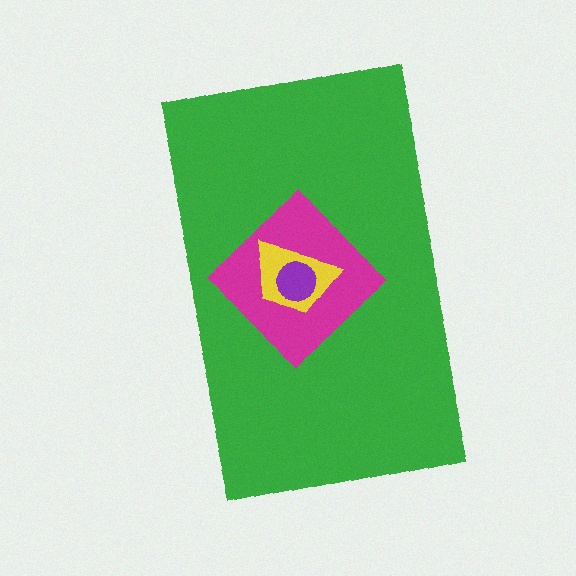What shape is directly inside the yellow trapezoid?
The purple circle.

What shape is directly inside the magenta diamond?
The yellow trapezoid.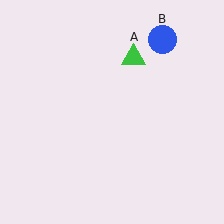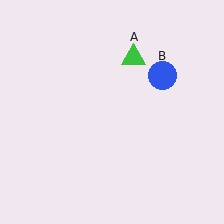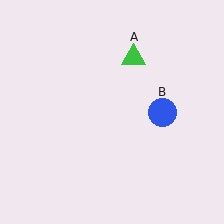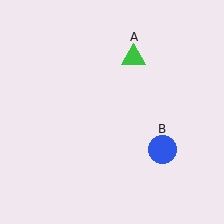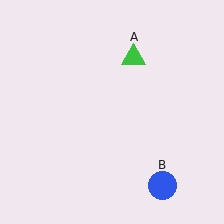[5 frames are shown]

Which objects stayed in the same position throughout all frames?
Green triangle (object A) remained stationary.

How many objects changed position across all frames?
1 object changed position: blue circle (object B).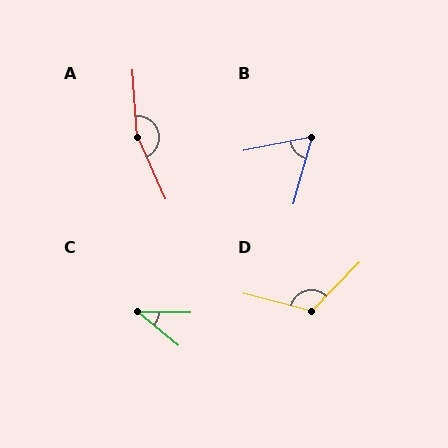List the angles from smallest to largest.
C (40°), B (64°), D (120°), A (159°).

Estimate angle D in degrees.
Approximately 120 degrees.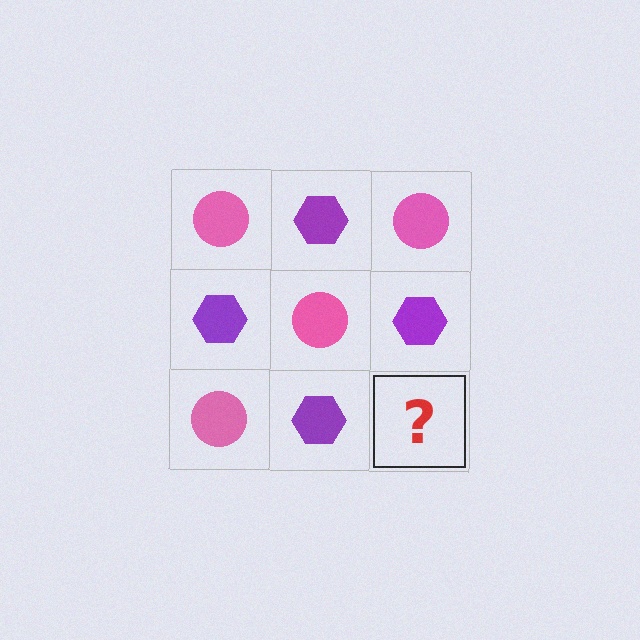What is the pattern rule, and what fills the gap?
The rule is that it alternates pink circle and purple hexagon in a checkerboard pattern. The gap should be filled with a pink circle.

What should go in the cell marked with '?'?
The missing cell should contain a pink circle.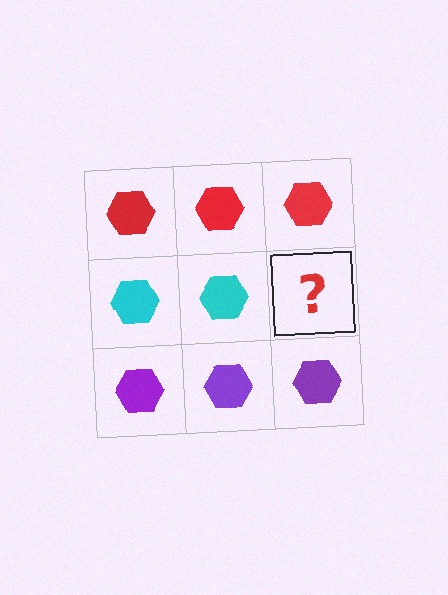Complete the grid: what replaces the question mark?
The question mark should be replaced with a cyan hexagon.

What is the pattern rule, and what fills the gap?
The rule is that each row has a consistent color. The gap should be filled with a cyan hexagon.